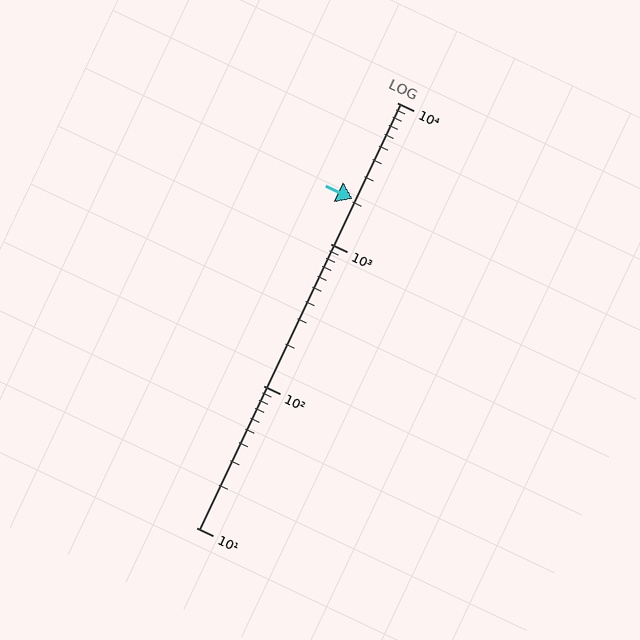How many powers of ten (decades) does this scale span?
The scale spans 3 decades, from 10 to 10000.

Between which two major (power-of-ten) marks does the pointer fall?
The pointer is between 1000 and 10000.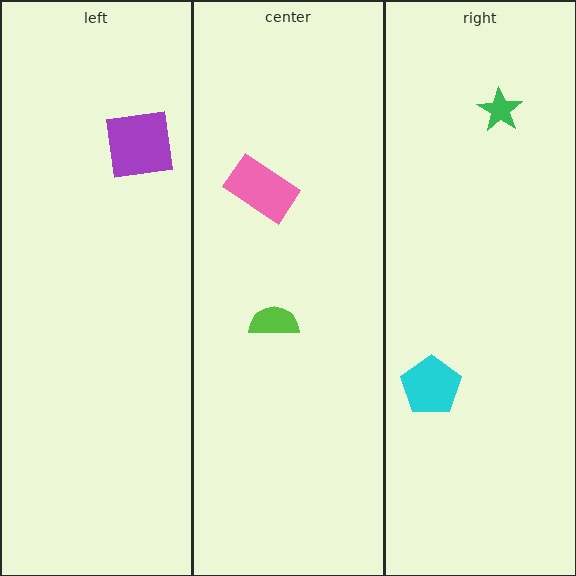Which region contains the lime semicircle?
The center region.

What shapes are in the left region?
The purple square.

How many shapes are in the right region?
2.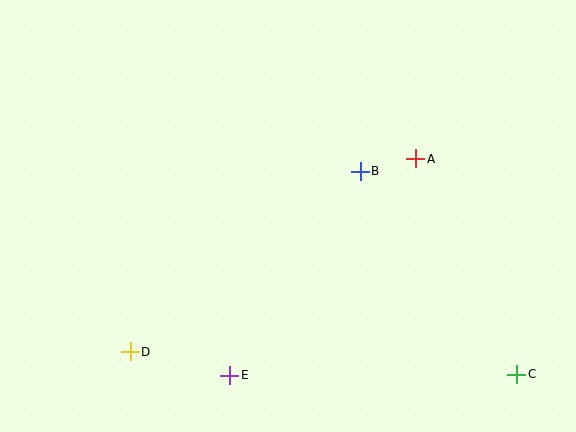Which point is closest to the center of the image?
Point B at (360, 171) is closest to the center.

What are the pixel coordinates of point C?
Point C is at (517, 374).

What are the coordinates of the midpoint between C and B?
The midpoint between C and B is at (439, 273).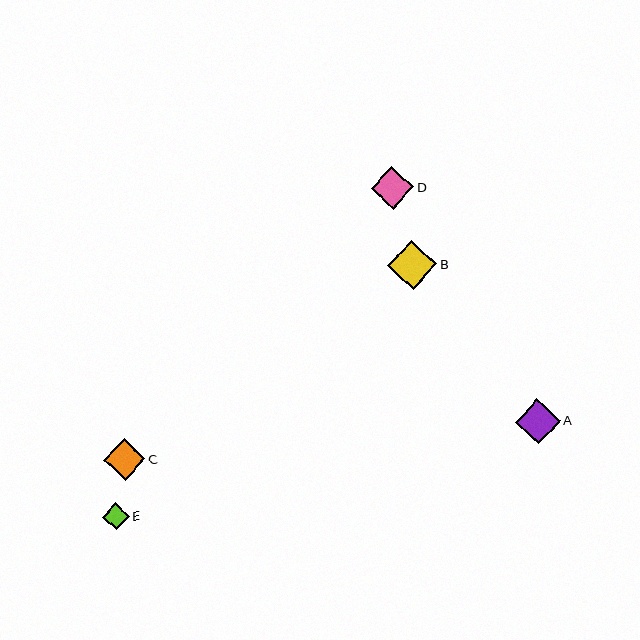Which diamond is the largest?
Diamond B is the largest with a size of approximately 49 pixels.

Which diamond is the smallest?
Diamond E is the smallest with a size of approximately 26 pixels.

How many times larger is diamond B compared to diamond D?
Diamond B is approximately 1.1 times the size of diamond D.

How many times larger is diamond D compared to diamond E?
Diamond D is approximately 1.6 times the size of diamond E.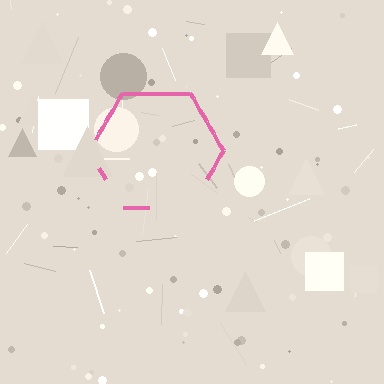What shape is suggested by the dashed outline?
The dashed outline suggests a hexagon.